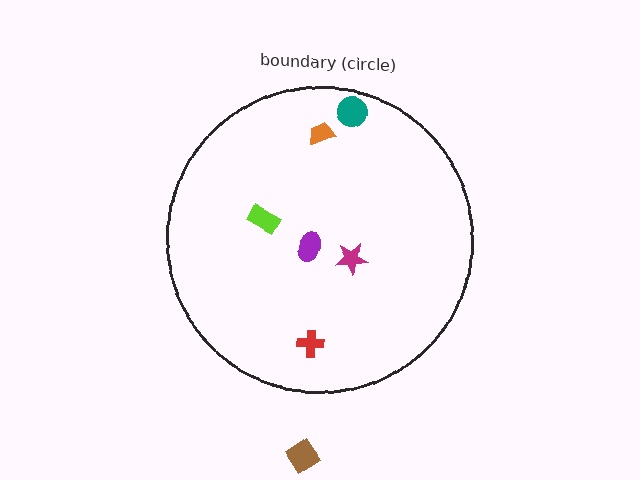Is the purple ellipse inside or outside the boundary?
Inside.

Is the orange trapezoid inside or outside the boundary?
Inside.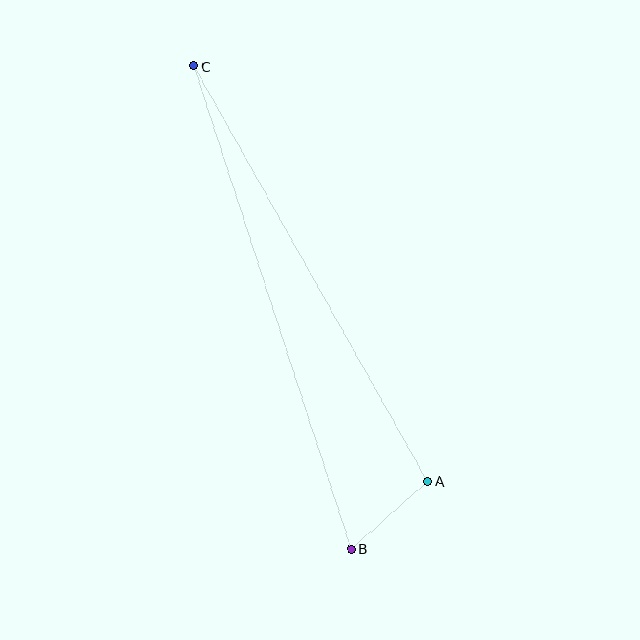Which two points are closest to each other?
Points A and B are closest to each other.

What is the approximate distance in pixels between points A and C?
The distance between A and C is approximately 476 pixels.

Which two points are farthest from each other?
Points B and C are farthest from each other.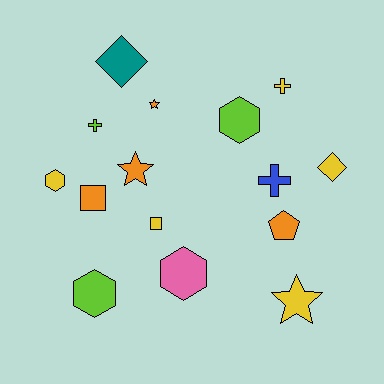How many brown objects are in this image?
There are no brown objects.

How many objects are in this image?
There are 15 objects.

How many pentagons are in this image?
There is 1 pentagon.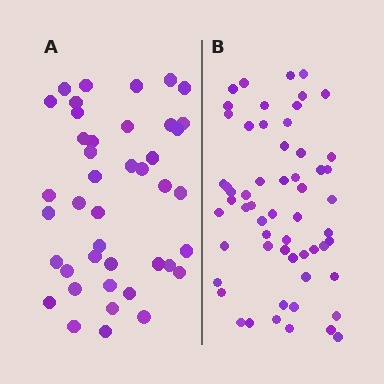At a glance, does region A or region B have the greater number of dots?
Region B (the right region) has more dots.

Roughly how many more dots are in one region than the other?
Region B has approximately 15 more dots than region A.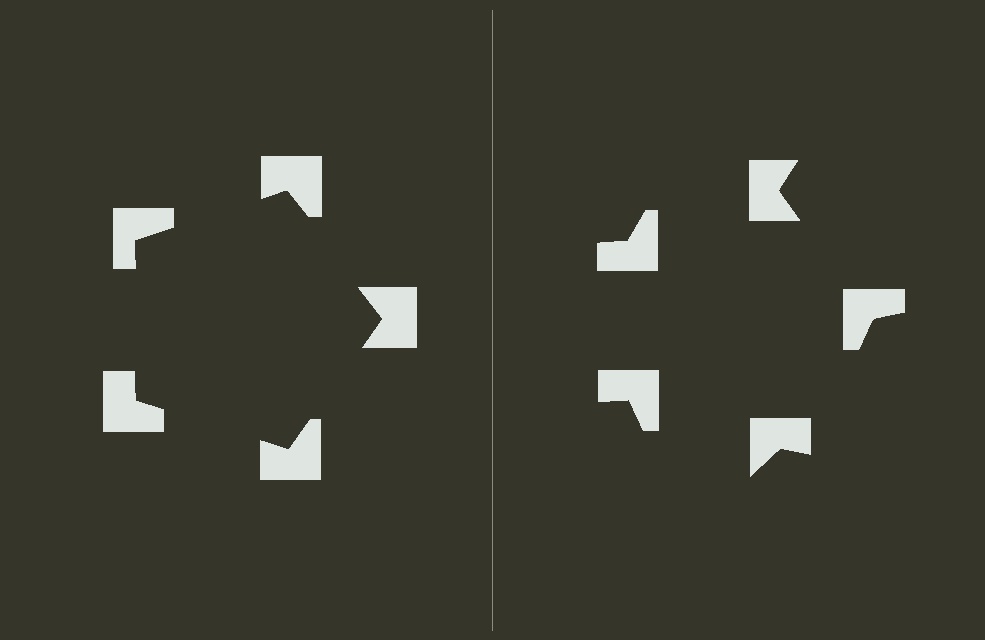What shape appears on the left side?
An illusory pentagon.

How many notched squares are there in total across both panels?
10 — 5 on each side.